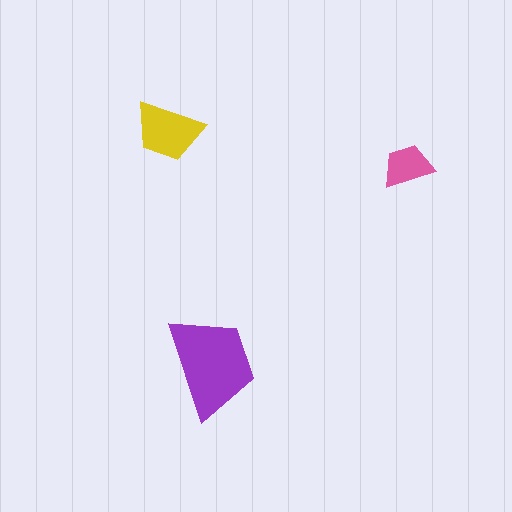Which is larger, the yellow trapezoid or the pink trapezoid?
The yellow one.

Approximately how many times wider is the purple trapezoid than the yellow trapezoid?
About 1.5 times wider.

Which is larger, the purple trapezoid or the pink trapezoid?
The purple one.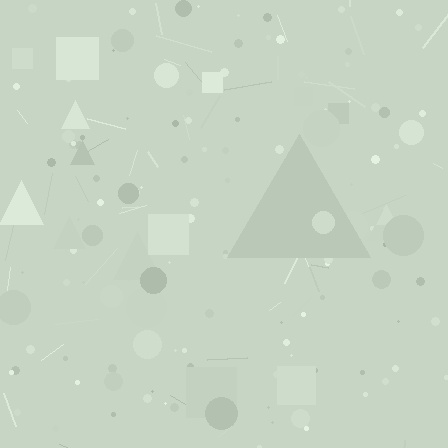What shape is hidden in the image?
A triangle is hidden in the image.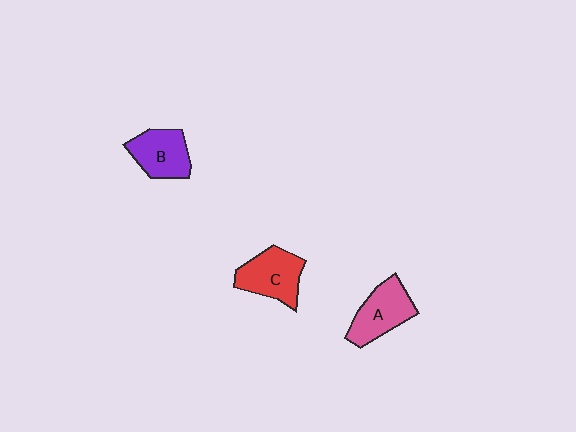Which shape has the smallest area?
Shape B (purple).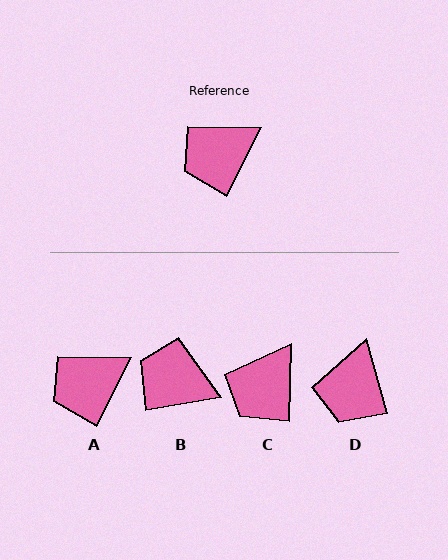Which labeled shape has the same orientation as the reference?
A.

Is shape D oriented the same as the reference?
No, it is off by about 43 degrees.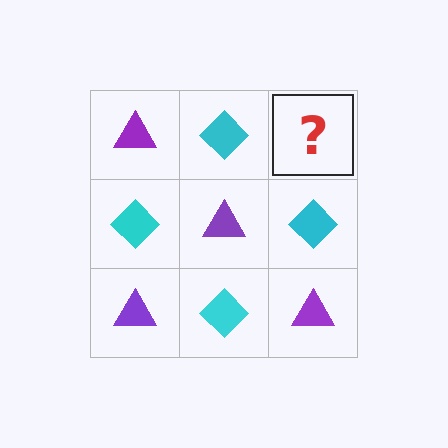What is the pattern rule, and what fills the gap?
The rule is that it alternates purple triangle and cyan diamond in a checkerboard pattern. The gap should be filled with a purple triangle.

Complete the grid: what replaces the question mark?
The question mark should be replaced with a purple triangle.